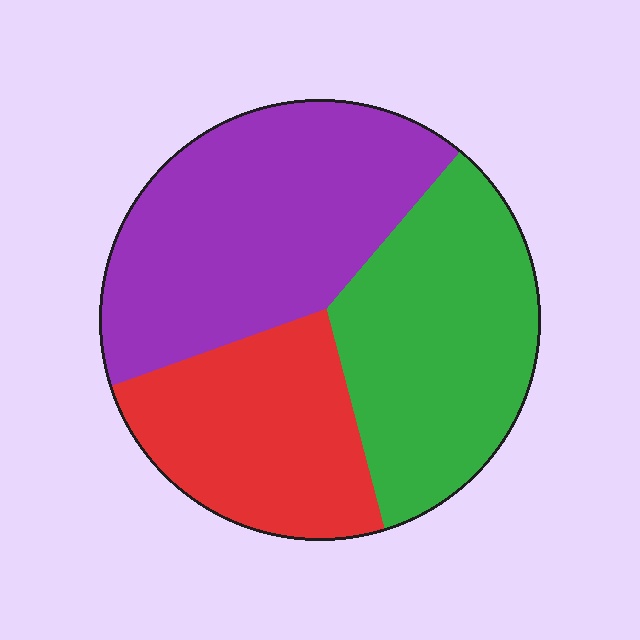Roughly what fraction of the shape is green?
Green takes up about one third (1/3) of the shape.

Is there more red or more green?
Green.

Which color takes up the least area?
Red, at roughly 25%.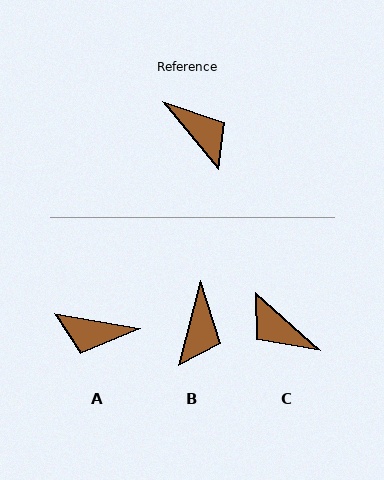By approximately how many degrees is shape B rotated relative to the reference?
Approximately 54 degrees clockwise.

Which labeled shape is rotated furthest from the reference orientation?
C, about 171 degrees away.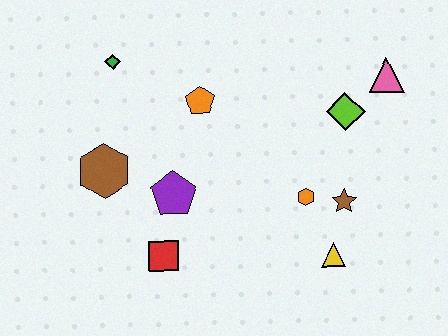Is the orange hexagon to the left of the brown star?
Yes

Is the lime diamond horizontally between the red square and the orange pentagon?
No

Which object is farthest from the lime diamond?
The brown hexagon is farthest from the lime diamond.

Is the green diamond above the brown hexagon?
Yes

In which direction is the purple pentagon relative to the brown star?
The purple pentagon is to the left of the brown star.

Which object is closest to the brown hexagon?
The purple pentagon is closest to the brown hexagon.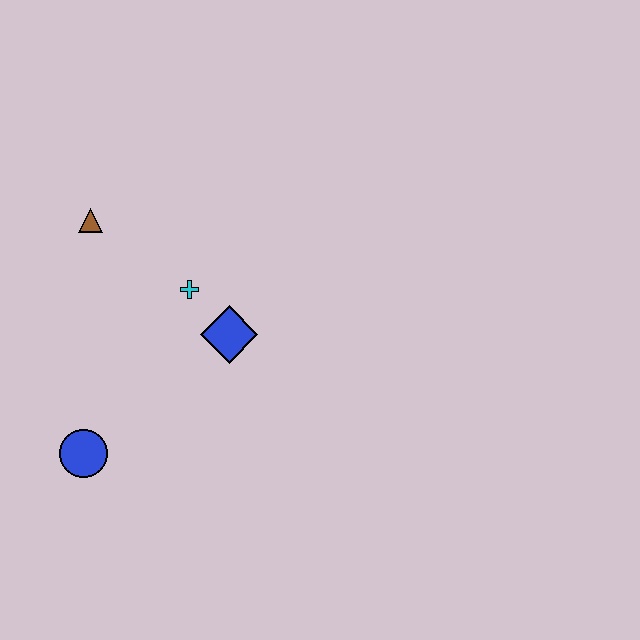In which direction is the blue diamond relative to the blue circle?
The blue diamond is to the right of the blue circle.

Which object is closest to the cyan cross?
The blue diamond is closest to the cyan cross.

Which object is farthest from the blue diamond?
The blue circle is farthest from the blue diamond.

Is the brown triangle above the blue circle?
Yes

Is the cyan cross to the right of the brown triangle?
Yes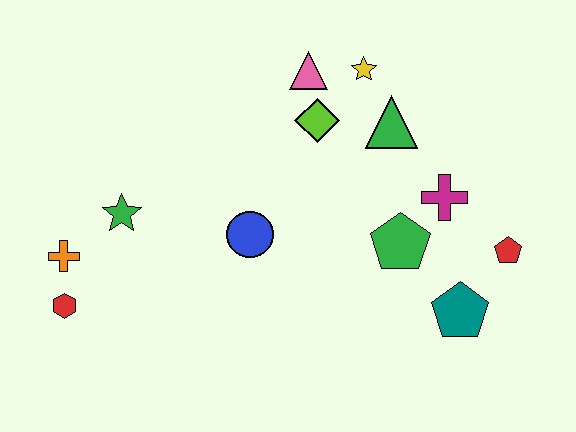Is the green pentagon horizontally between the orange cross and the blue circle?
No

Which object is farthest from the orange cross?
The red pentagon is farthest from the orange cross.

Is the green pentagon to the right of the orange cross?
Yes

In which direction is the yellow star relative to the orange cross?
The yellow star is to the right of the orange cross.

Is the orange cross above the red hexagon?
Yes